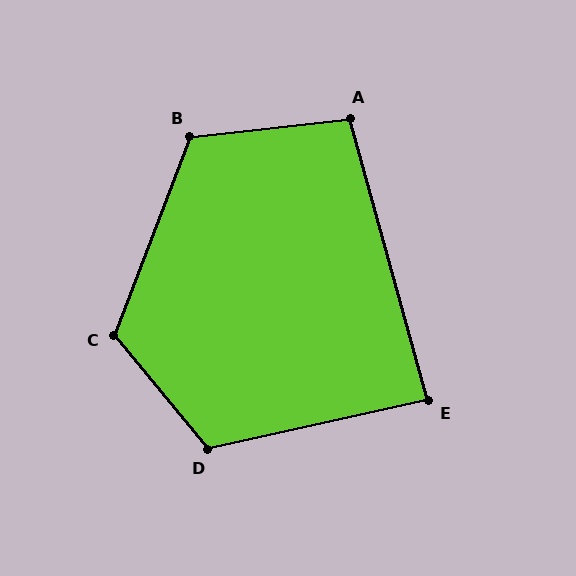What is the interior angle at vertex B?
Approximately 117 degrees (obtuse).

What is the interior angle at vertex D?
Approximately 117 degrees (obtuse).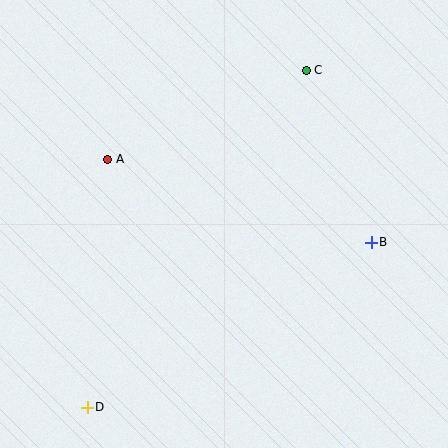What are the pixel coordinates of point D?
Point D is at (87, 407).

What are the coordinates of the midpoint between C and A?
The midpoint between C and A is at (207, 115).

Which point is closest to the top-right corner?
Point C is closest to the top-right corner.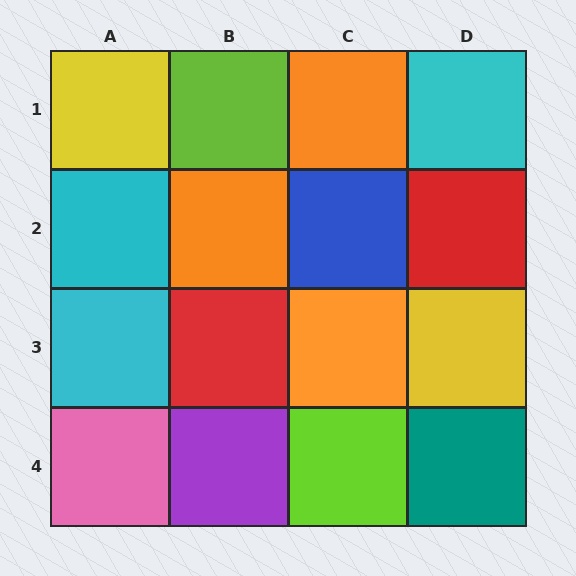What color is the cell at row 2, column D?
Red.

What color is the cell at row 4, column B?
Purple.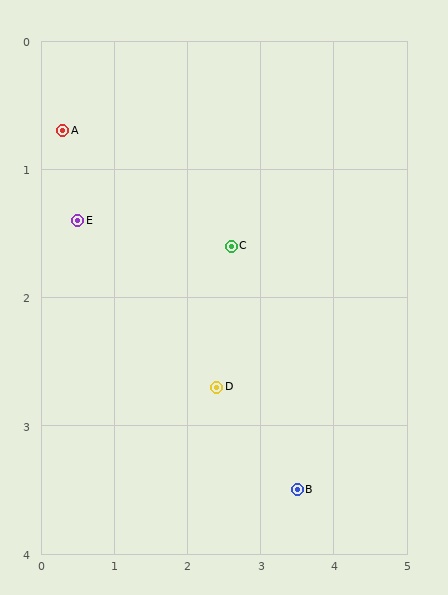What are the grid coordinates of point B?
Point B is at approximately (3.5, 3.5).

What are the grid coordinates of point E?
Point E is at approximately (0.5, 1.4).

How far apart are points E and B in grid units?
Points E and B are about 3.7 grid units apart.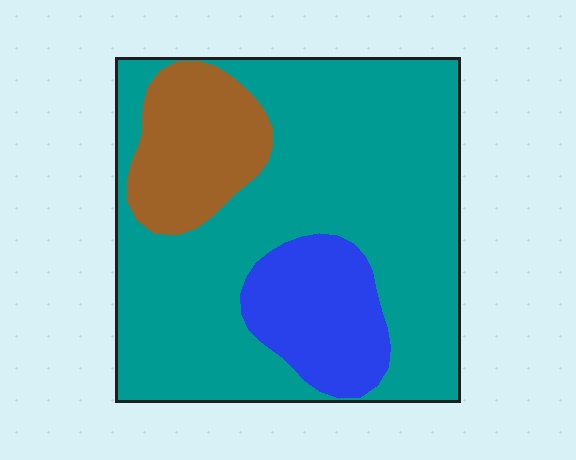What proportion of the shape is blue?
Blue covers roughly 15% of the shape.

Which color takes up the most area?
Teal, at roughly 70%.